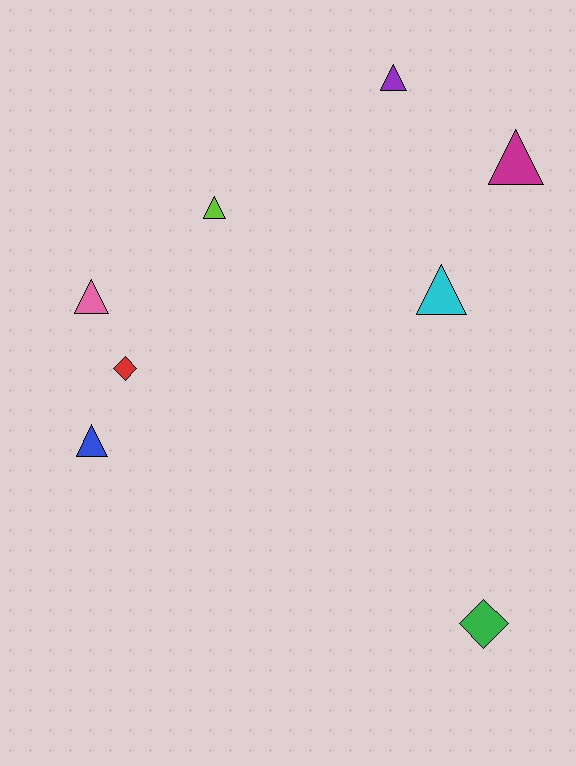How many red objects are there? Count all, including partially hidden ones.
There is 1 red object.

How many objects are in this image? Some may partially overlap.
There are 8 objects.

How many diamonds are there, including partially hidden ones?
There are 2 diamonds.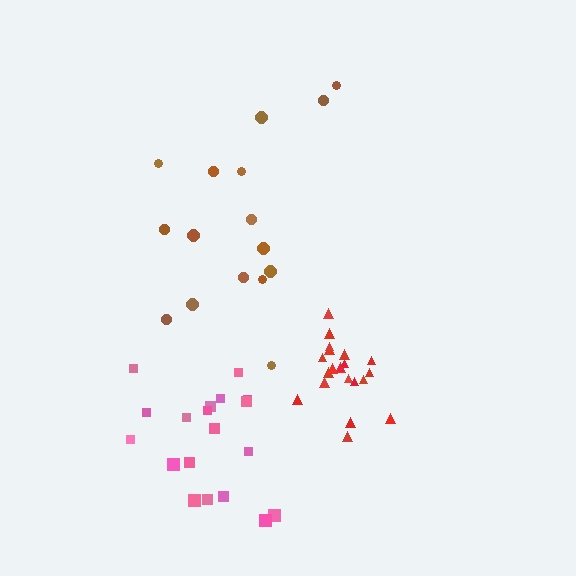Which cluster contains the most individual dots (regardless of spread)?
Red (21).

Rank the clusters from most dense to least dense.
red, pink, brown.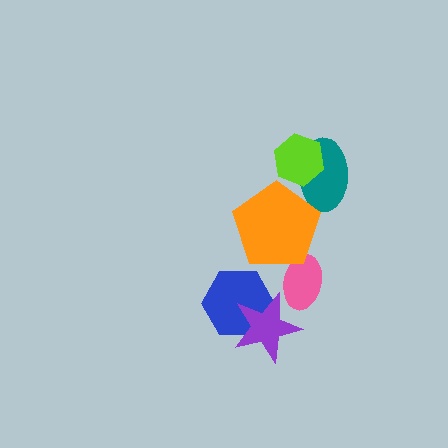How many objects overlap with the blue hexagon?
1 object overlaps with the blue hexagon.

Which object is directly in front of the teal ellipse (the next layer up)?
The orange pentagon is directly in front of the teal ellipse.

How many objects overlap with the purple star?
2 objects overlap with the purple star.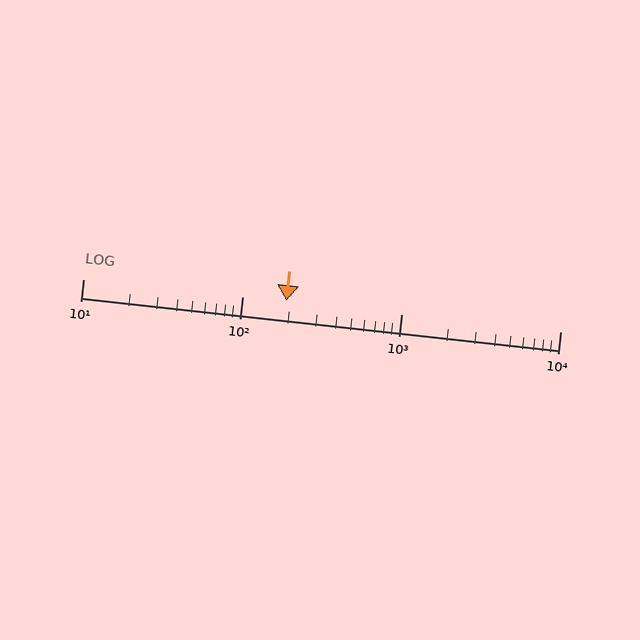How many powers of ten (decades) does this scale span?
The scale spans 3 decades, from 10 to 10000.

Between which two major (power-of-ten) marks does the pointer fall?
The pointer is between 100 and 1000.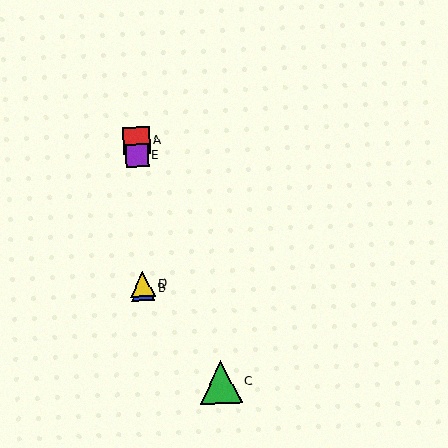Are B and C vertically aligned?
No, B is at x≈143 and C is at x≈221.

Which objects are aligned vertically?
Objects A, B, D, E are aligned vertically.